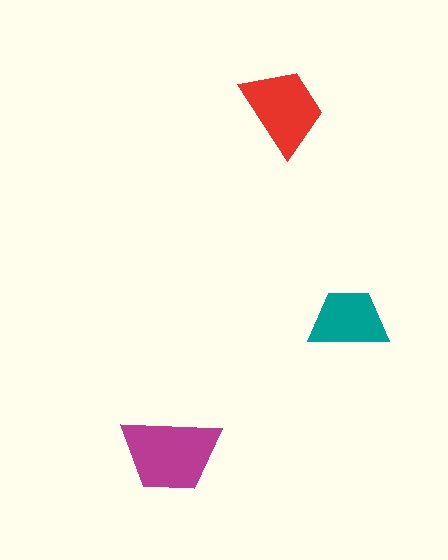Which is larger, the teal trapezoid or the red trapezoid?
The red one.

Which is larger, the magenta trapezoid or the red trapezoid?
The magenta one.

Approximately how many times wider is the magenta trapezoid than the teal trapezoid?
About 1.5 times wider.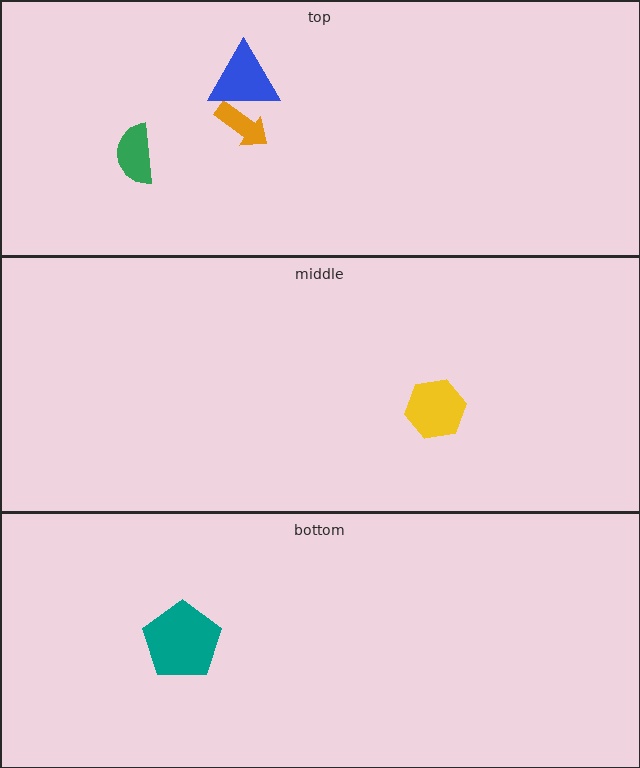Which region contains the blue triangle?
The top region.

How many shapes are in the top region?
3.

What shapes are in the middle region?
The yellow hexagon.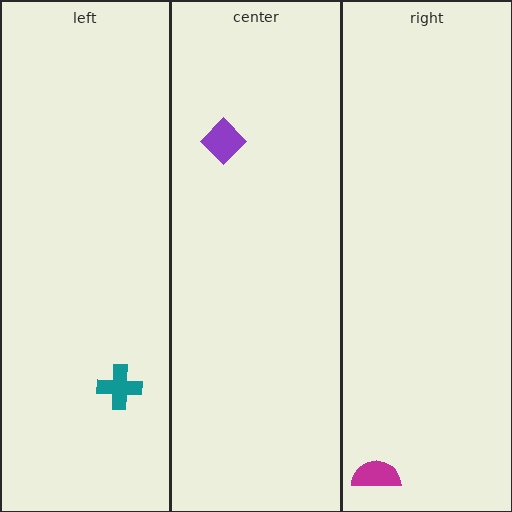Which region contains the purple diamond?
The center region.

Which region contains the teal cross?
The left region.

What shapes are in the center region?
The purple diamond.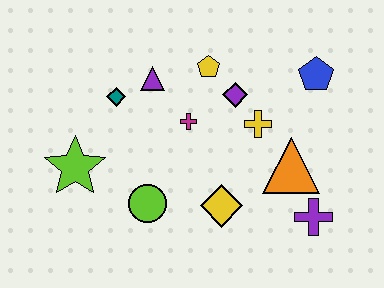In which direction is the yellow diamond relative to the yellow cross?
The yellow diamond is below the yellow cross.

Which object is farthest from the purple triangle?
The purple cross is farthest from the purple triangle.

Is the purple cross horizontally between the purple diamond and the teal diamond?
No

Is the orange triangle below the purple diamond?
Yes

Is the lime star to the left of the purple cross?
Yes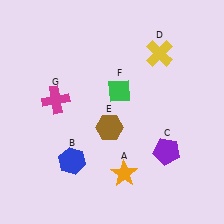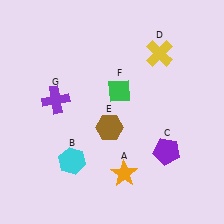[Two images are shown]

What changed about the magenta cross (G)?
In Image 1, G is magenta. In Image 2, it changed to purple.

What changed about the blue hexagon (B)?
In Image 1, B is blue. In Image 2, it changed to cyan.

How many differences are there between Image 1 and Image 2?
There are 2 differences between the two images.